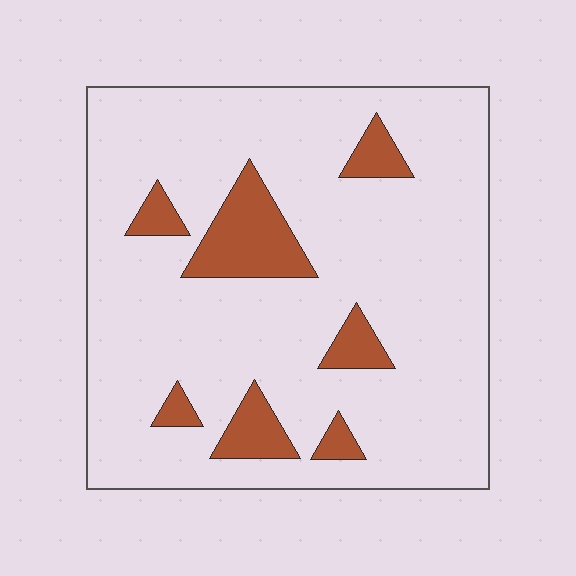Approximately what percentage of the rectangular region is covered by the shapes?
Approximately 15%.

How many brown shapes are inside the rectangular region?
7.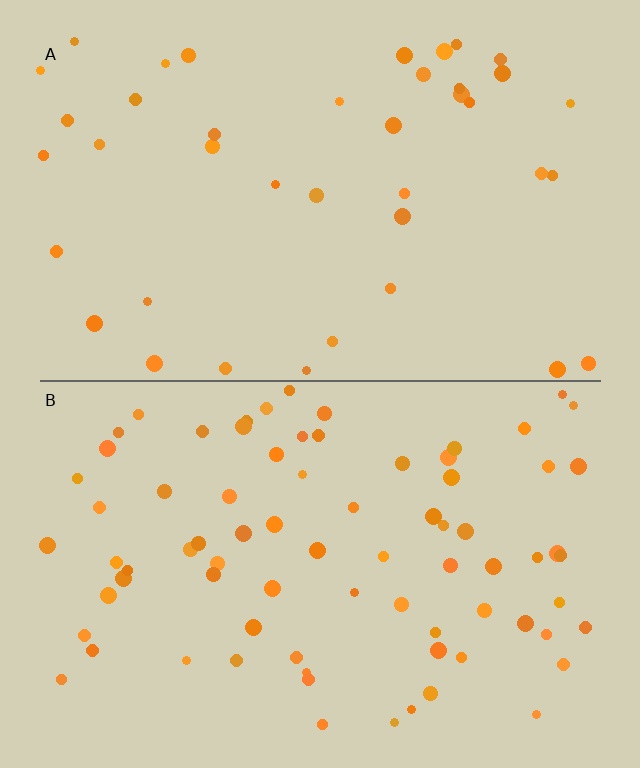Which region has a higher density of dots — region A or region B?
B (the bottom).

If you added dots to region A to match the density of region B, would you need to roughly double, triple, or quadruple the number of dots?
Approximately double.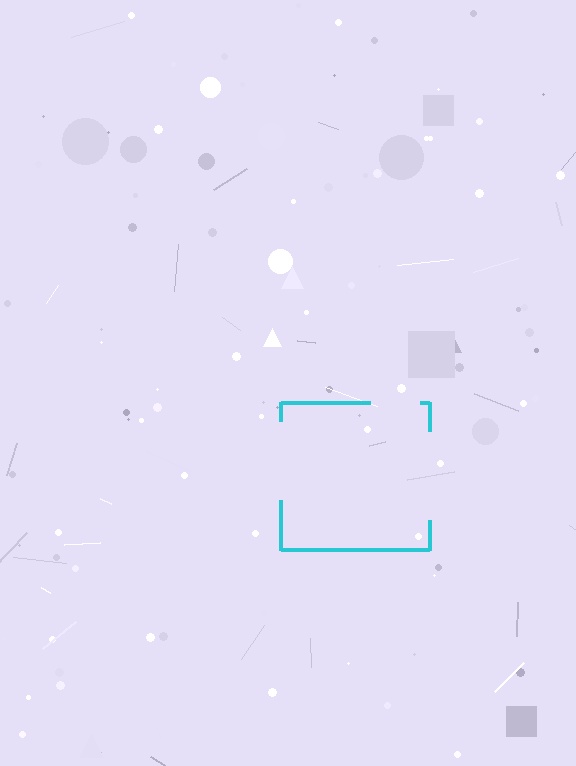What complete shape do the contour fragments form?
The contour fragments form a square.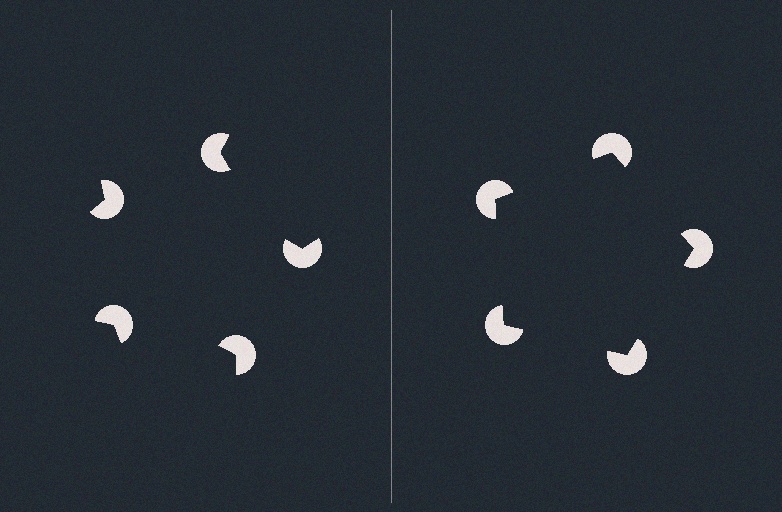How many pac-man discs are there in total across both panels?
10 — 5 on each side.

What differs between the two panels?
The pac-man discs are positioned identically on both sides; only the wedge orientations differ. On the right they align to a pentagon; on the left they are misaligned.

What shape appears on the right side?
An illusory pentagon.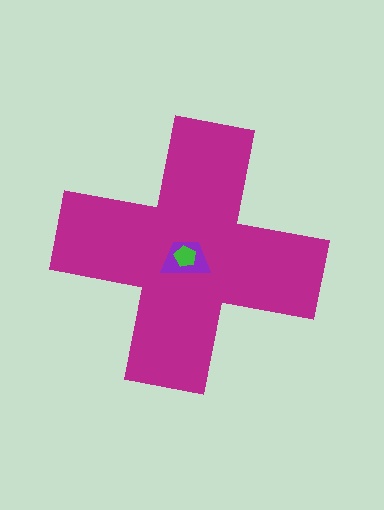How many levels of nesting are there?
3.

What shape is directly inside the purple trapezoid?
The green pentagon.